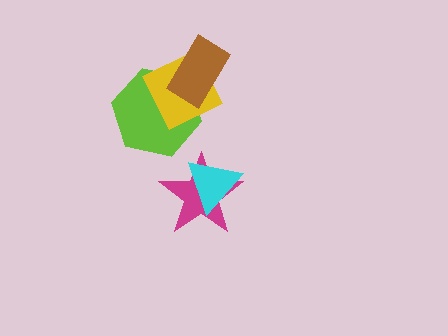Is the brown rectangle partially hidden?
No, no other shape covers it.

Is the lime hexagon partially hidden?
Yes, it is partially covered by another shape.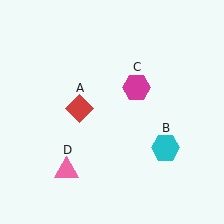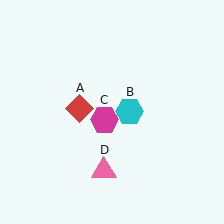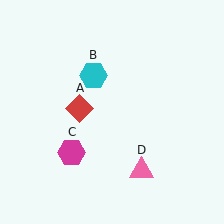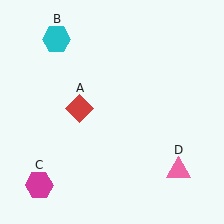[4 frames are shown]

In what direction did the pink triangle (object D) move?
The pink triangle (object D) moved right.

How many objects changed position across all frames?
3 objects changed position: cyan hexagon (object B), magenta hexagon (object C), pink triangle (object D).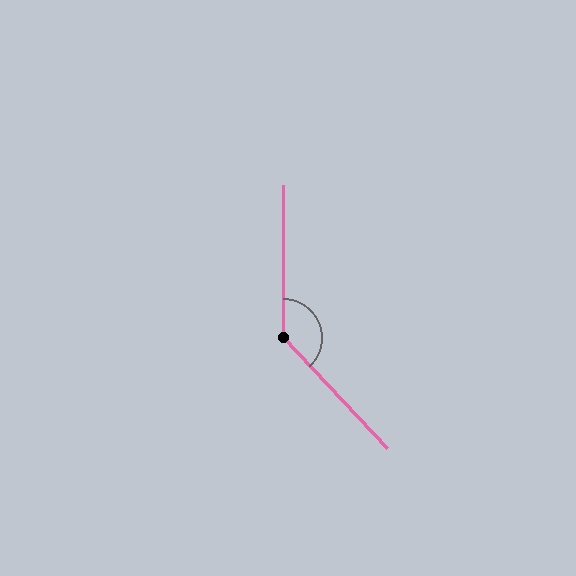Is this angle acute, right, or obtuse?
It is obtuse.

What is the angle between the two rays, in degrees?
Approximately 137 degrees.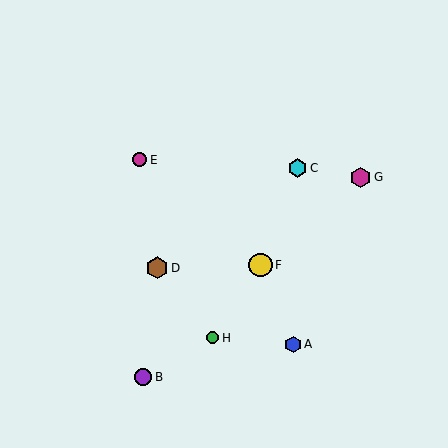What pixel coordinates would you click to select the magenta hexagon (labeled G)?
Click at (360, 177) to select the magenta hexagon G.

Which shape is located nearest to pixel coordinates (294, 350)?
The blue hexagon (labeled A) at (293, 344) is nearest to that location.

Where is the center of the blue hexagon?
The center of the blue hexagon is at (293, 344).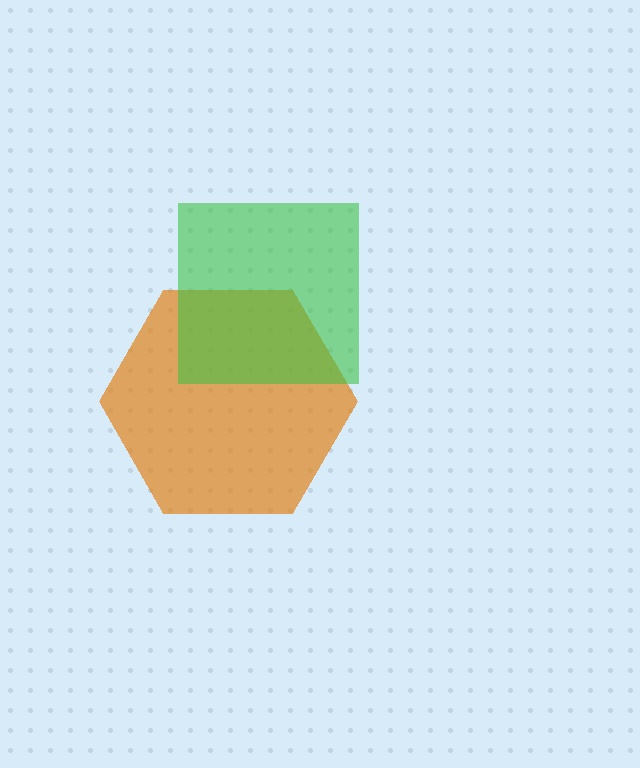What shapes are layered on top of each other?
The layered shapes are: an orange hexagon, a green square.